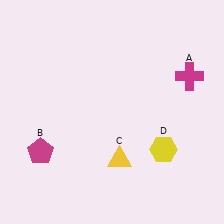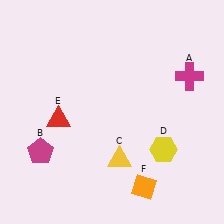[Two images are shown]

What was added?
A red triangle (E), an orange diamond (F) were added in Image 2.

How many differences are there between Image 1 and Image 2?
There are 2 differences between the two images.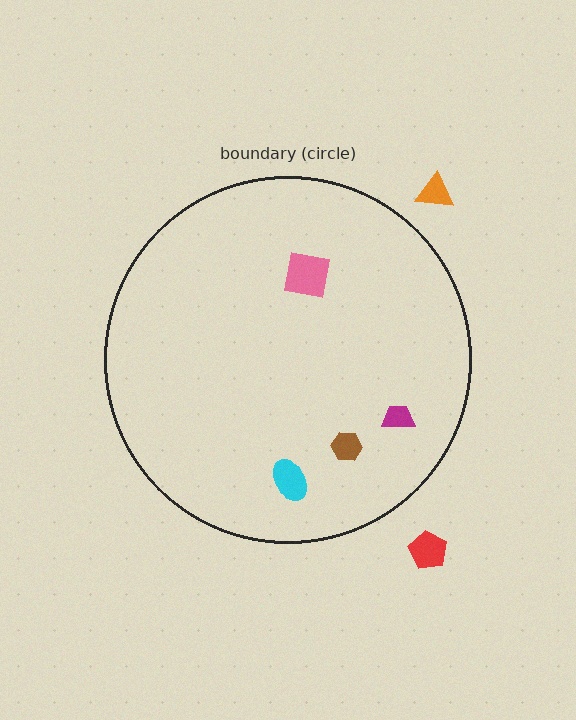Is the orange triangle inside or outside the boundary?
Outside.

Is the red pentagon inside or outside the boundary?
Outside.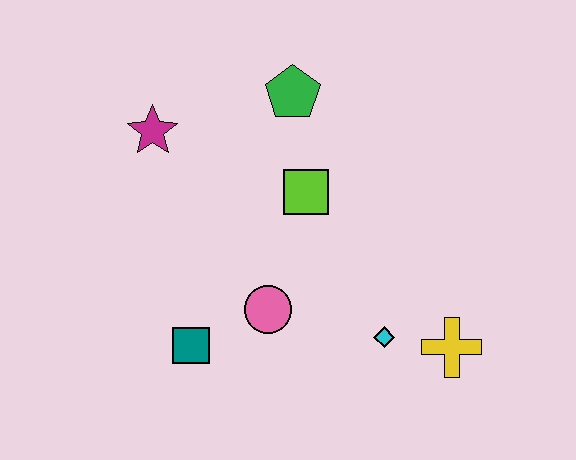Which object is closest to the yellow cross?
The cyan diamond is closest to the yellow cross.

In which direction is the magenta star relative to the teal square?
The magenta star is above the teal square.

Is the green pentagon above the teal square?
Yes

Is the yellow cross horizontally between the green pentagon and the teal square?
No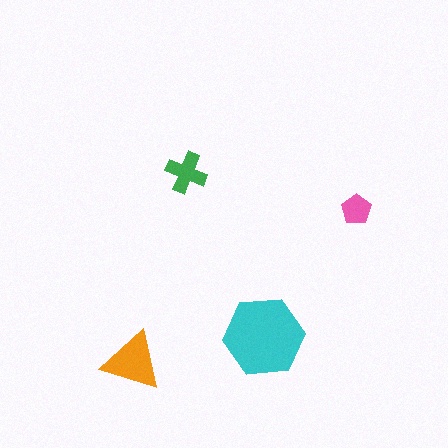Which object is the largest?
The cyan hexagon.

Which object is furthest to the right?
The pink pentagon is rightmost.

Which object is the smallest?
The pink pentagon.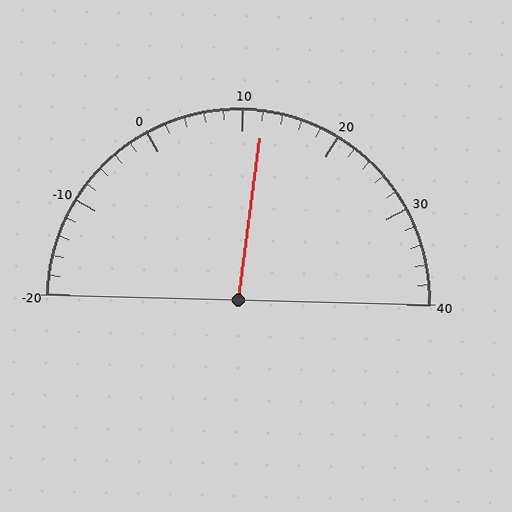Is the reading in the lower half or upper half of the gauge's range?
The reading is in the upper half of the range (-20 to 40).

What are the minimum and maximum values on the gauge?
The gauge ranges from -20 to 40.